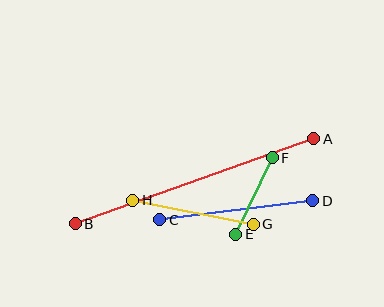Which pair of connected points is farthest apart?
Points A and B are farthest apart.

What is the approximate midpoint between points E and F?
The midpoint is at approximately (254, 196) pixels.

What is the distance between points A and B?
The distance is approximately 253 pixels.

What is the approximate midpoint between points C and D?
The midpoint is at approximately (236, 210) pixels.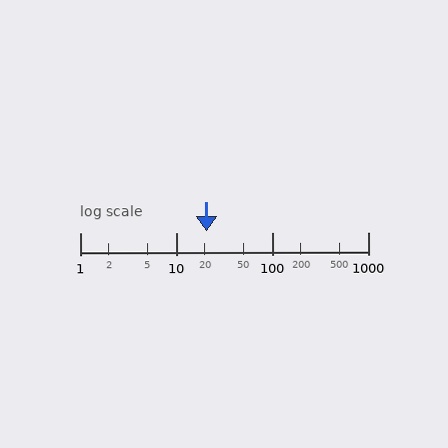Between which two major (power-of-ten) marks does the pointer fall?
The pointer is between 10 and 100.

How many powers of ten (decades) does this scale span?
The scale spans 3 decades, from 1 to 1000.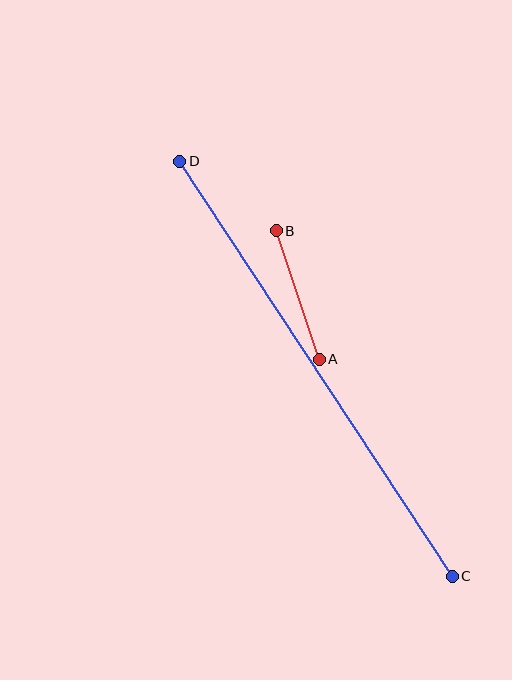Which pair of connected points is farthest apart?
Points C and D are farthest apart.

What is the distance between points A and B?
The distance is approximately 136 pixels.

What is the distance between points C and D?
The distance is approximately 497 pixels.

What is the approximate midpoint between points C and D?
The midpoint is at approximately (316, 369) pixels.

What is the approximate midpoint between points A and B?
The midpoint is at approximately (298, 295) pixels.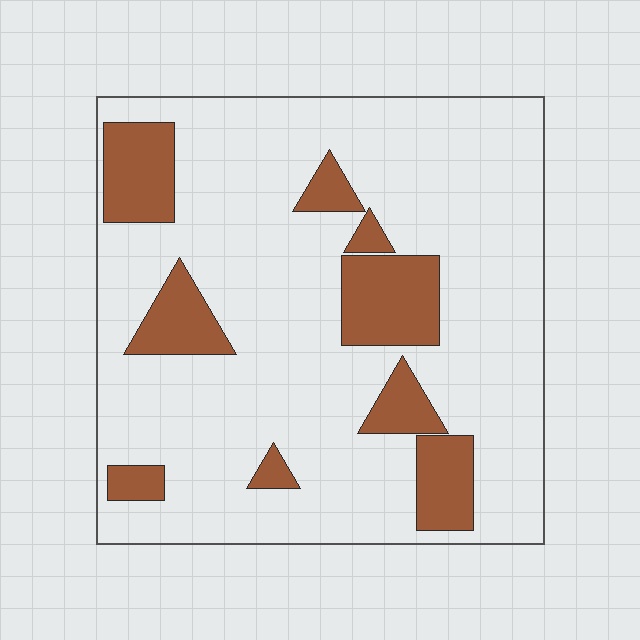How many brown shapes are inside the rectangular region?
9.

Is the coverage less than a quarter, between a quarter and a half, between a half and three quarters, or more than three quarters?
Less than a quarter.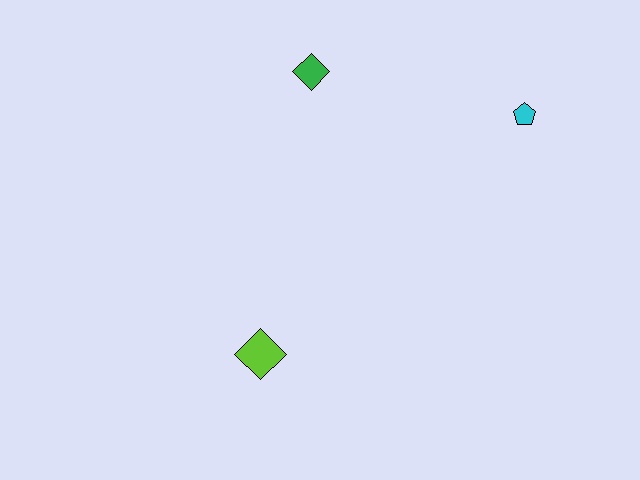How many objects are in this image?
There are 3 objects.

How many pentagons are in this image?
There is 1 pentagon.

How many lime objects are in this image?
There is 1 lime object.